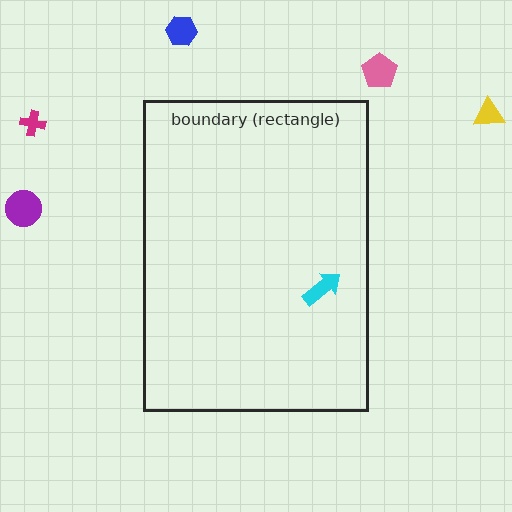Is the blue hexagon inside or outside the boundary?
Outside.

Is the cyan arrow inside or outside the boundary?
Inside.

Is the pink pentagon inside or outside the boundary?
Outside.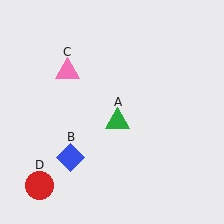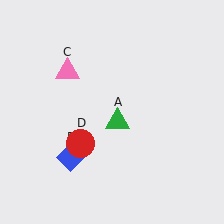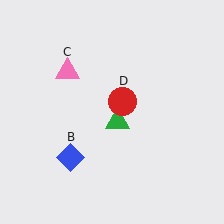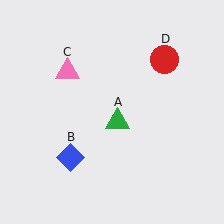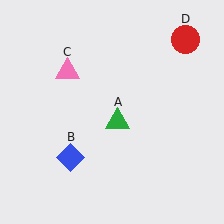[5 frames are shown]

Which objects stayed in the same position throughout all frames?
Green triangle (object A) and blue diamond (object B) and pink triangle (object C) remained stationary.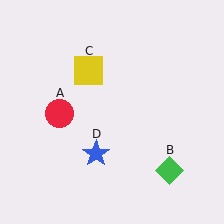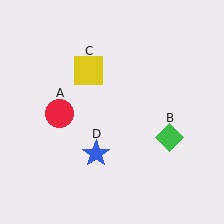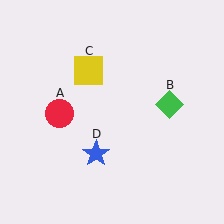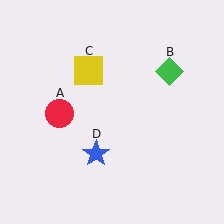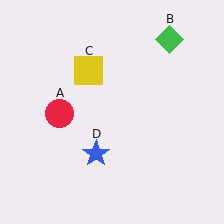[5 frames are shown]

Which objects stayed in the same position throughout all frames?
Red circle (object A) and yellow square (object C) and blue star (object D) remained stationary.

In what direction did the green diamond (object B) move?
The green diamond (object B) moved up.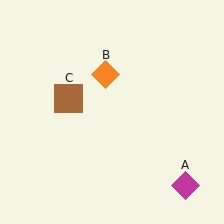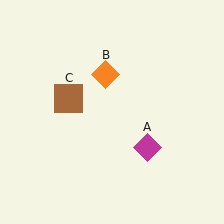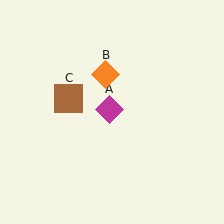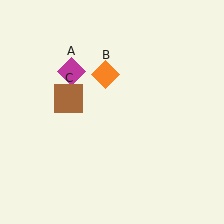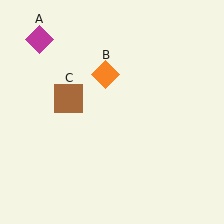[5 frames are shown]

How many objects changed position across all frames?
1 object changed position: magenta diamond (object A).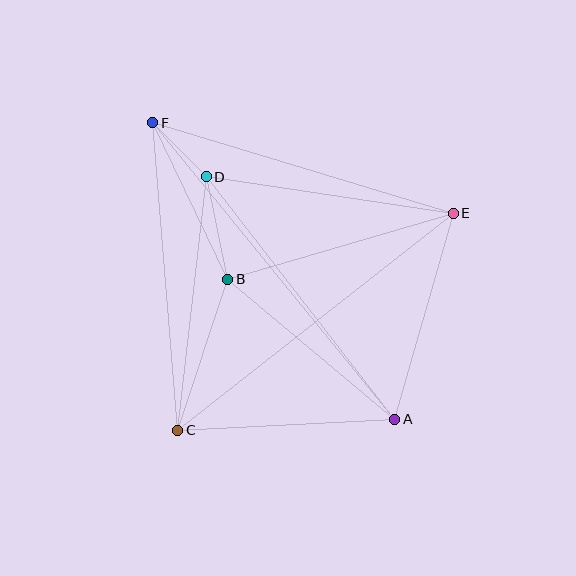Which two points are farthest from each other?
Points A and F are farthest from each other.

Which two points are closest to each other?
Points D and F are closest to each other.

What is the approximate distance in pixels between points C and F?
The distance between C and F is approximately 308 pixels.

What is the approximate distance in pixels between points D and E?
The distance between D and E is approximately 250 pixels.